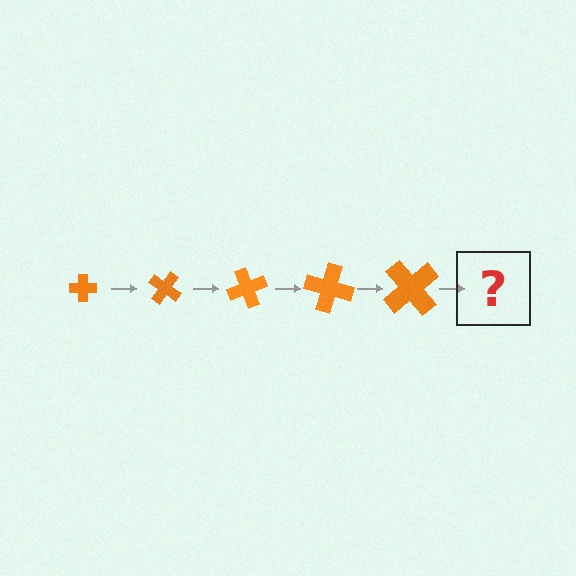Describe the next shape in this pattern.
It should be a cross, larger than the previous one and rotated 175 degrees from the start.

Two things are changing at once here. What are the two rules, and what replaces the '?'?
The two rules are that the cross grows larger each step and it rotates 35 degrees each step. The '?' should be a cross, larger than the previous one and rotated 175 degrees from the start.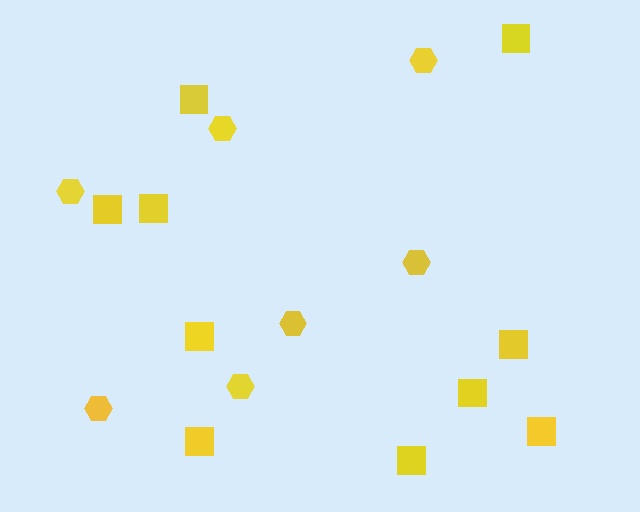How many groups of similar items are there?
There are 2 groups: one group of squares (10) and one group of hexagons (7).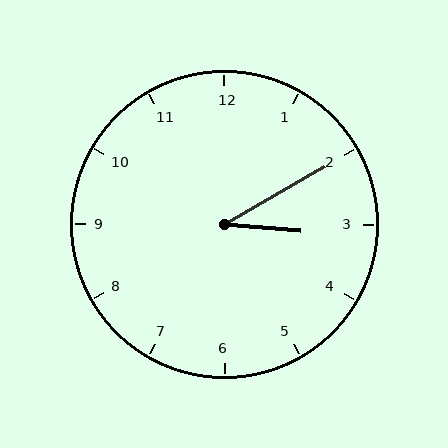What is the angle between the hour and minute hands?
Approximately 35 degrees.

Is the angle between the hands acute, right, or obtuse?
It is acute.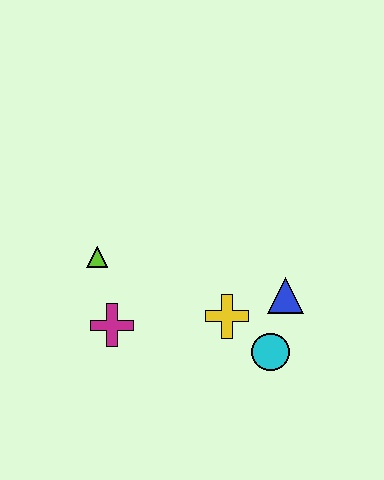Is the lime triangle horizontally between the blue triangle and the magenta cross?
No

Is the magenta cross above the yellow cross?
No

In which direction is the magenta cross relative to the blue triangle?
The magenta cross is to the left of the blue triangle.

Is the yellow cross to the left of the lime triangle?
No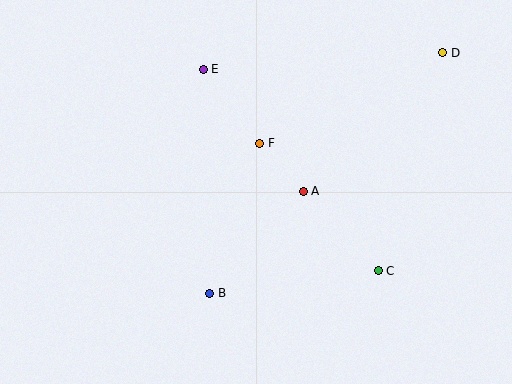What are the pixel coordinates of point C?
Point C is at (378, 271).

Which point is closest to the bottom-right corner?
Point C is closest to the bottom-right corner.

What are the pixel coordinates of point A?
Point A is at (303, 191).